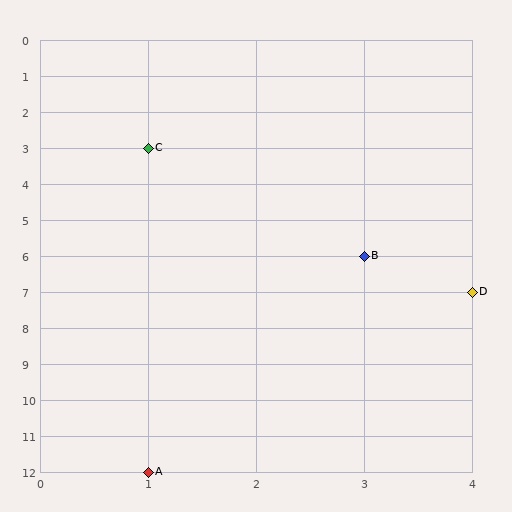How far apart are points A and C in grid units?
Points A and C are 9 rows apart.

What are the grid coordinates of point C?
Point C is at grid coordinates (1, 3).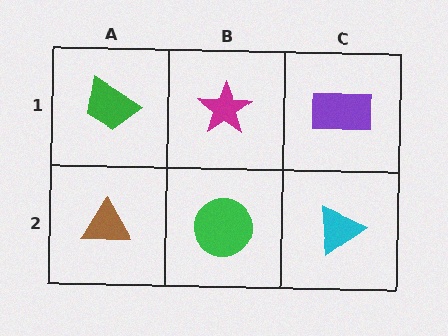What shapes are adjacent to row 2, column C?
A purple rectangle (row 1, column C), a green circle (row 2, column B).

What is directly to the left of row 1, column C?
A magenta star.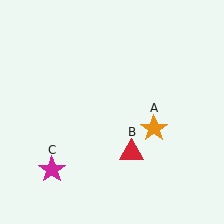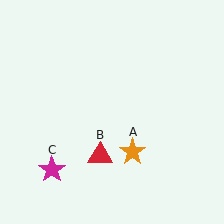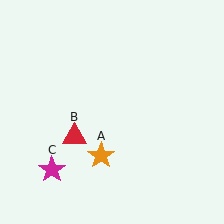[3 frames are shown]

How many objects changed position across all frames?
2 objects changed position: orange star (object A), red triangle (object B).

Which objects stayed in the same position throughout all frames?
Magenta star (object C) remained stationary.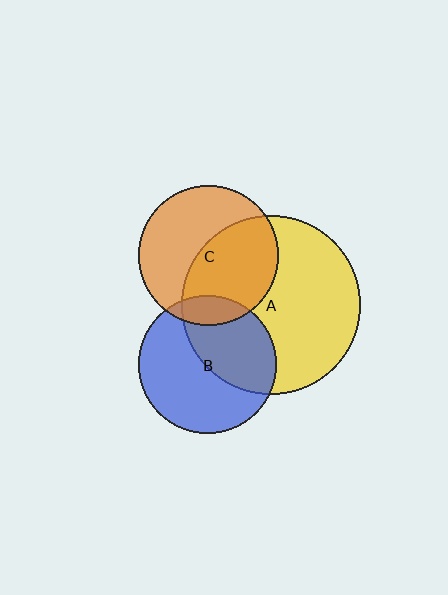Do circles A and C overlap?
Yes.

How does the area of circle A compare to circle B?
Approximately 1.7 times.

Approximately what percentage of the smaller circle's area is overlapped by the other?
Approximately 50%.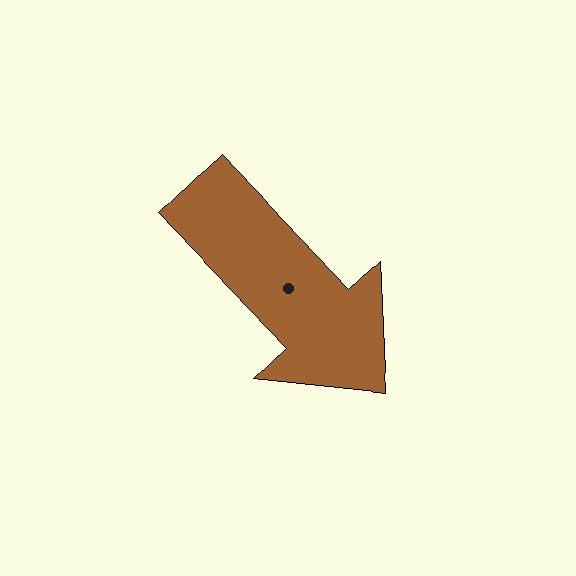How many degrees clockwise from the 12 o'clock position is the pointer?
Approximately 137 degrees.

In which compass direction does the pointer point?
Southeast.